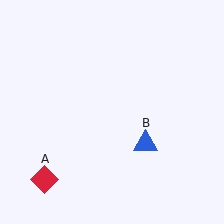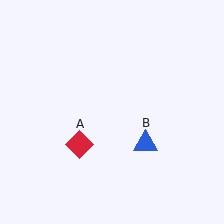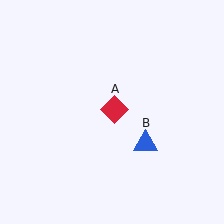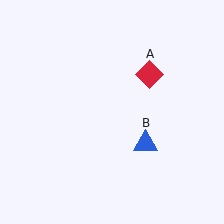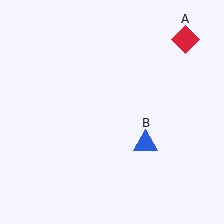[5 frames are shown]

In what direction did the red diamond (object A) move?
The red diamond (object A) moved up and to the right.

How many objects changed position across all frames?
1 object changed position: red diamond (object A).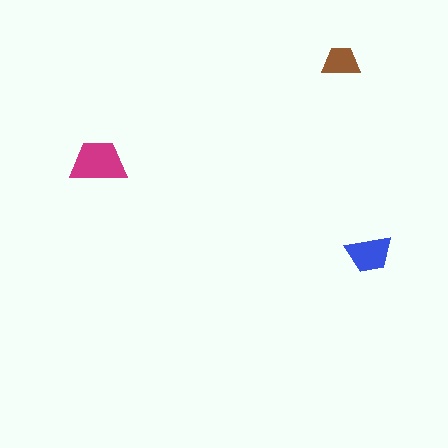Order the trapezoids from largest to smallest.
the magenta one, the blue one, the brown one.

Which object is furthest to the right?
The blue trapezoid is rightmost.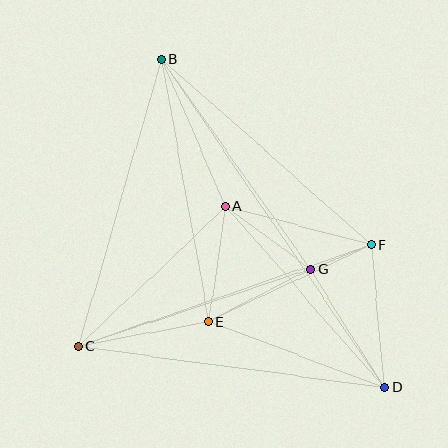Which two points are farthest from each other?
Points B and D are farthest from each other.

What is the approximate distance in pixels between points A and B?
The distance between A and B is approximately 161 pixels.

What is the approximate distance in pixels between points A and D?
The distance between A and D is approximately 241 pixels.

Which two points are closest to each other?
Points F and G are closest to each other.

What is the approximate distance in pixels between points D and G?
The distance between D and G is approximately 140 pixels.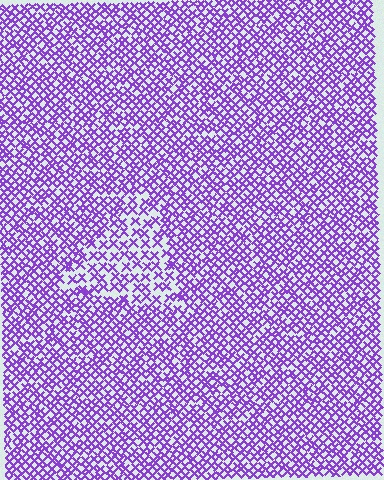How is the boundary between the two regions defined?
The boundary is defined by a change in element density (approximately 1.6x ratio). All elements are the same color, size, and shape.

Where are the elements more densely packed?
The elements are more densely packed outside the triangle boundary.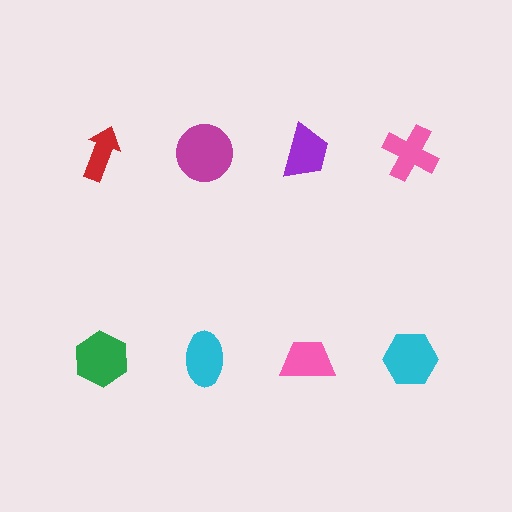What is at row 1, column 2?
A magenta circle.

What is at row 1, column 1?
A red arrow.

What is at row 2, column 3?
A pink trapezoid.